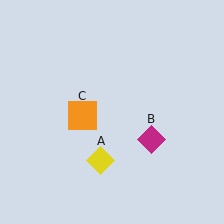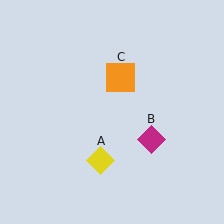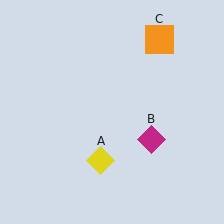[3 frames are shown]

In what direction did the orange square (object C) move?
The orange square (object C) moved up and to the right.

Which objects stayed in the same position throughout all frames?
Yellow diamond (object A) and magenta diamond (object B) remained stationary.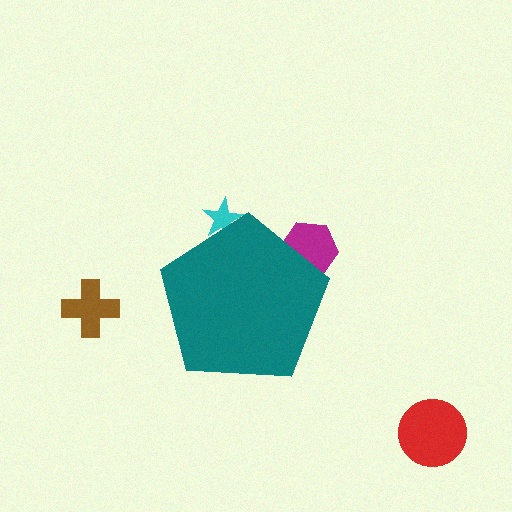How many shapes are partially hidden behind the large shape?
2 shapes are partially hidden.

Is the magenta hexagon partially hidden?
Yes, the magenta hexagon is partially hidden behind the teal pentagon.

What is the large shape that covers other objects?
A teal pentagon.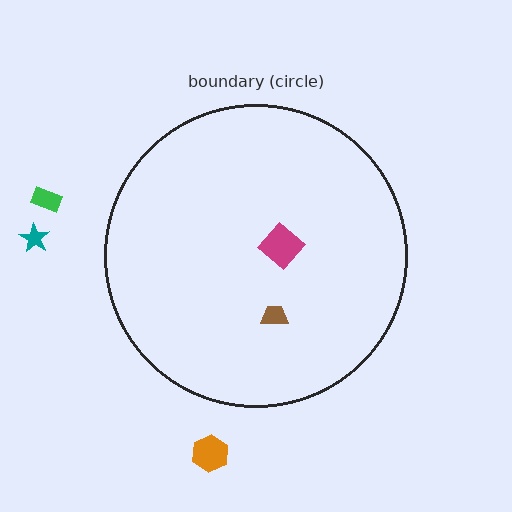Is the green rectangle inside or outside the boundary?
Outside.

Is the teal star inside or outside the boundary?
Outside.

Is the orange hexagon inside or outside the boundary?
Outside.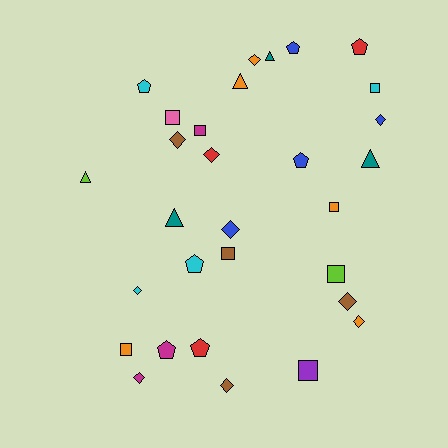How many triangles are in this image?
There are 5 triangles.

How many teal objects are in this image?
There are 3 teal objects.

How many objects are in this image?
There are 30 objects.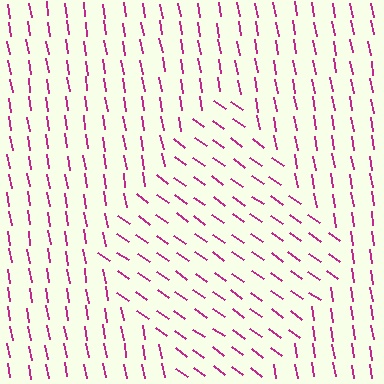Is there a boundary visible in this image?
Yes, there is a texture boundary formed by a change in line orientation.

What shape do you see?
I see a diamond.